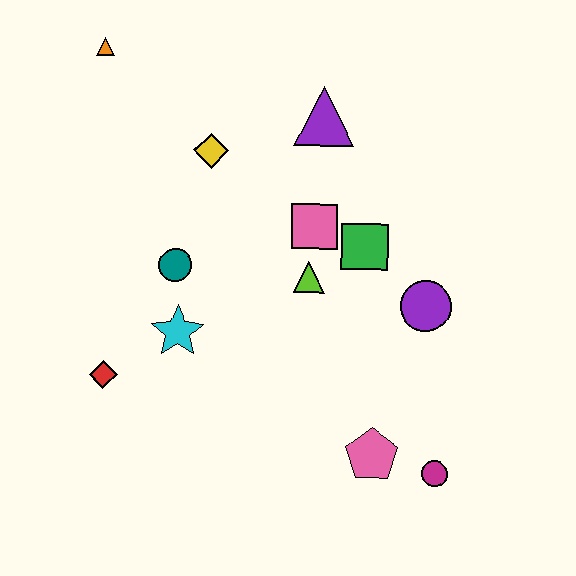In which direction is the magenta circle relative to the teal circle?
The magenta circle is to the right of the teal circle.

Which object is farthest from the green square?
The orange triangle is farthest from the green square.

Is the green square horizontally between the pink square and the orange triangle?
No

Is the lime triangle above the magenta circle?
Yes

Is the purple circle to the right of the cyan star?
Yes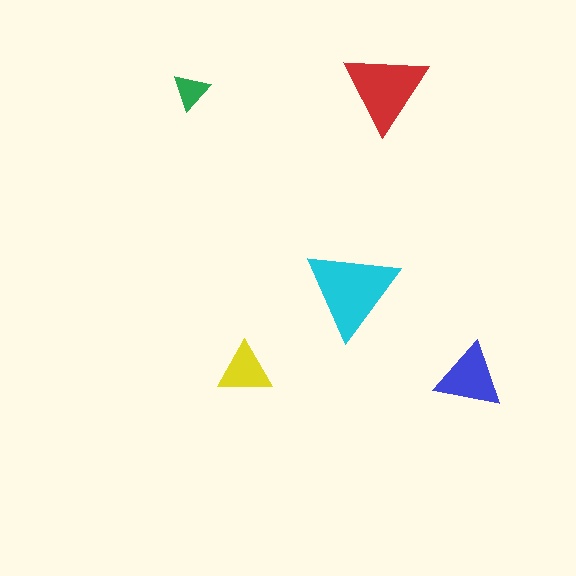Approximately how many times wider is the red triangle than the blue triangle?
About 1.5 times wider.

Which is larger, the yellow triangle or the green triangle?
The yellow one.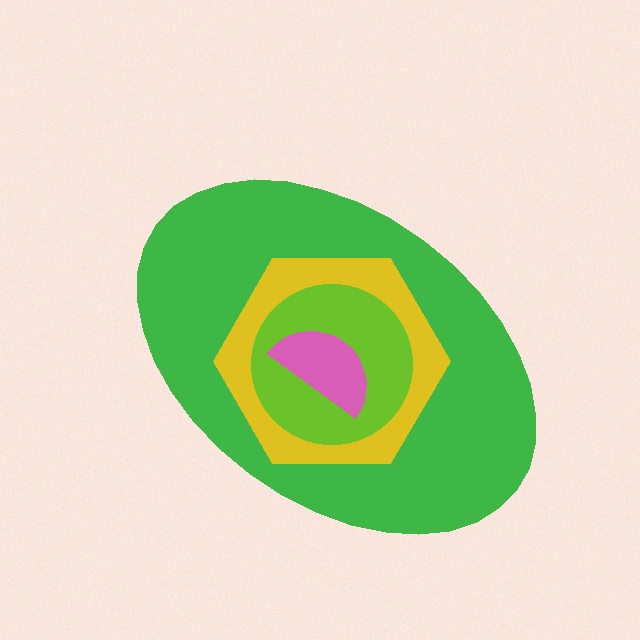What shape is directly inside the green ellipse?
The yellow hexagon.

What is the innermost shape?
The pink semicircle.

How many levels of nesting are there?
4.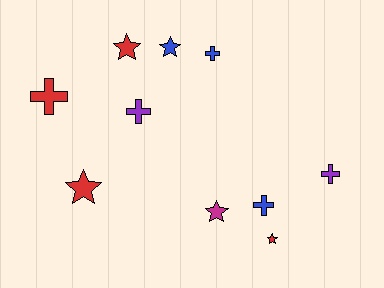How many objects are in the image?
There are 10 objects.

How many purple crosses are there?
There are 2 purple crosses.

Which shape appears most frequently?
Cross, with 5 objects.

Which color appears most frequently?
Red, with 4 objects.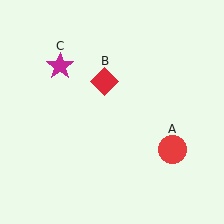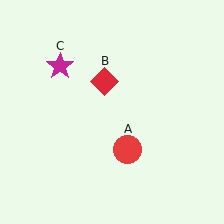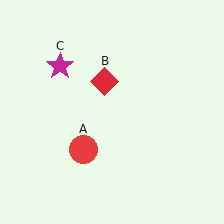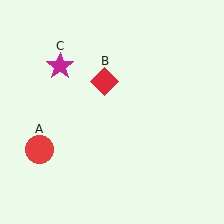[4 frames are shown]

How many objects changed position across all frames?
1 object changed position: red circle (object A).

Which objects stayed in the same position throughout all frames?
Red diamond (object B) and magenta star (object C) remained stationary.